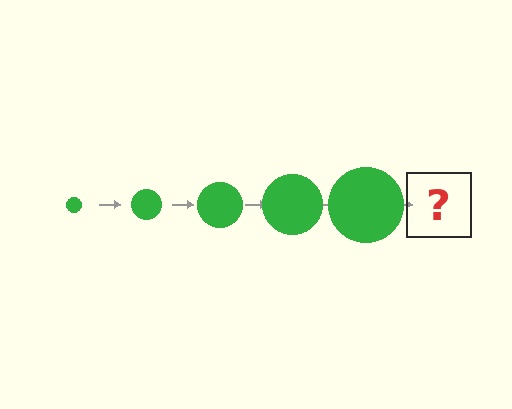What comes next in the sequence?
The next element should be a green circle, larger than the previous one.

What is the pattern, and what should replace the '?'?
The pattern is that the circle gets progressively larger each step. The '?' should be a green circle, larger than the previous one.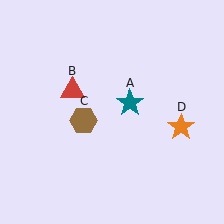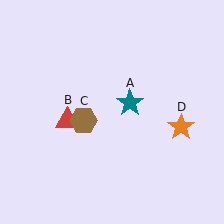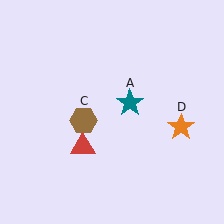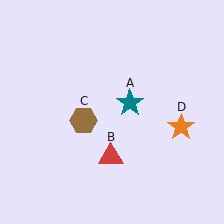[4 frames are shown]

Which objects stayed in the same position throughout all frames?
Teal star (object A) and brown hexagon (object C) and orange star (object D) remained stationary.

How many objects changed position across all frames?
1 object changed position: red triangle (object B).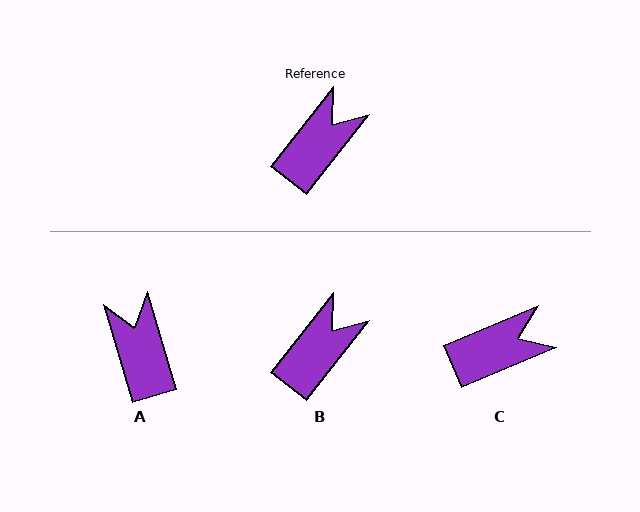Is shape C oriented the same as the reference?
No, it is off by about 28 degrees.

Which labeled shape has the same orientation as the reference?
B.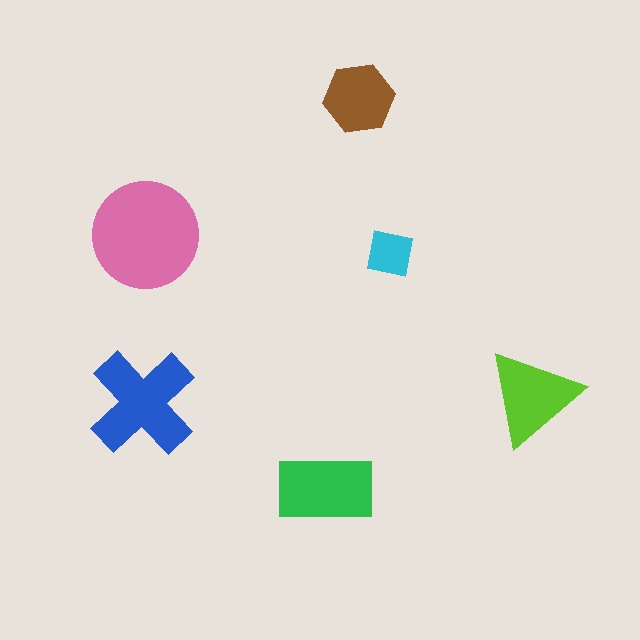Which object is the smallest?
The cyan square.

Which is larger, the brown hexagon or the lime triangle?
The lime triangle.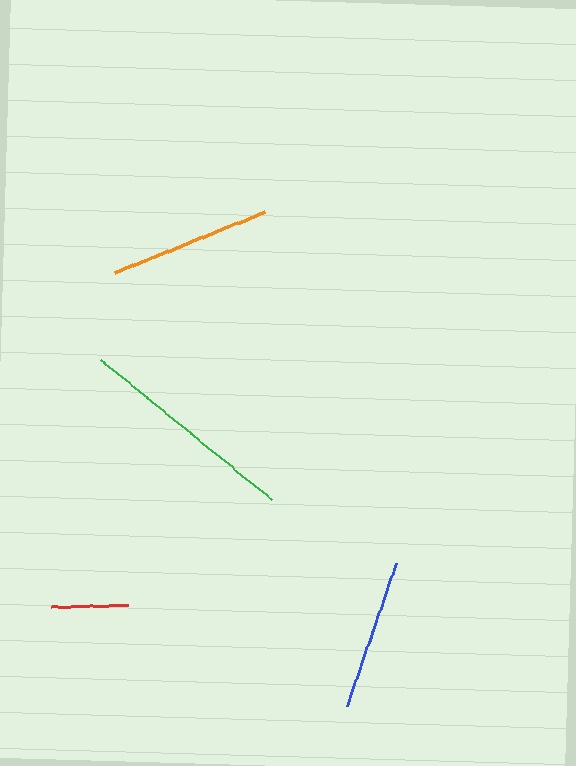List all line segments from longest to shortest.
From longest to shortest: green, orange, blue, red.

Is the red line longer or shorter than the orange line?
The orange line is longer than the red line.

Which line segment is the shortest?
The red line is the shortest at approximately 76 pixels.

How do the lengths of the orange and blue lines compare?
The orange and blue lines are approximately the same length.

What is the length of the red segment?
The red segment is approximately 76 pixels long.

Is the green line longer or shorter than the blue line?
The green line is longer than the blue line.